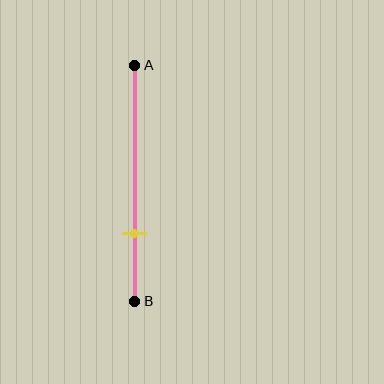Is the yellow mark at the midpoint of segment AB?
No, the mark is at about 70% from A, not at the 50% midpoint.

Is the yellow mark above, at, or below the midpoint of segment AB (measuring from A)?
The yellow mark is below the midpoint of segment AB.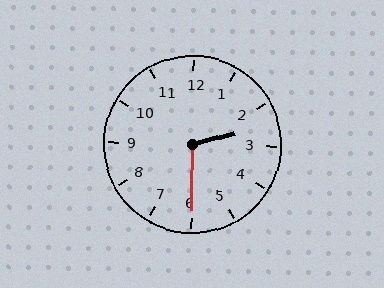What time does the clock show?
2:30.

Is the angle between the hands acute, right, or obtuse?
It is obtuse.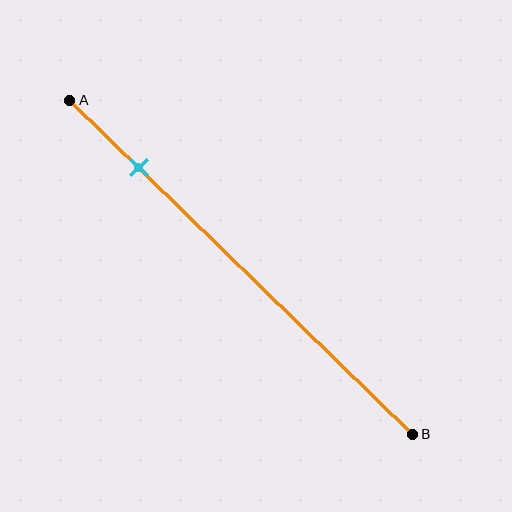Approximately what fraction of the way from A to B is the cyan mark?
The cyan mark is approximately 20% of the way from A to B.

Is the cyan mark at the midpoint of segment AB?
No, the mark is at about 20% from A, not at the 50% midpoint.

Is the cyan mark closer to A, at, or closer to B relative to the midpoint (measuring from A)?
The cyan mark is closer to point A than the midpoint of segment AB.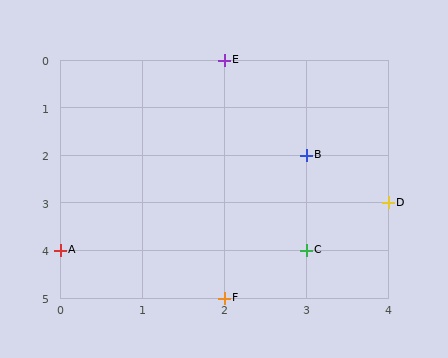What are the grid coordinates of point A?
Point A is at grid coordinates (0, 4).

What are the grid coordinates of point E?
Point E is at grid coordinates (2, 0).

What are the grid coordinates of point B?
Point B is at grid coordinates (3, 2).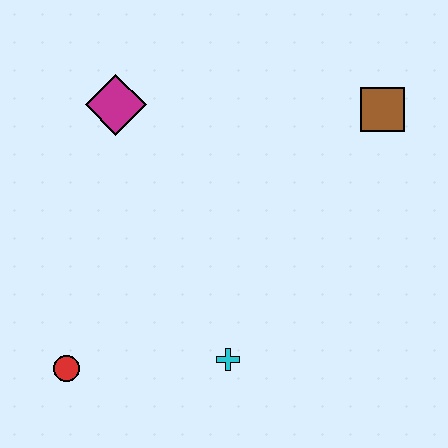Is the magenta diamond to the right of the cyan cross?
No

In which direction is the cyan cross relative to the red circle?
The cyan cross is to the right of the red circle.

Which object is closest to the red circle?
The cyan cross is closest to the red circle.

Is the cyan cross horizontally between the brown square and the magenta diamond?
Yes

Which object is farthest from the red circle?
The brown square is farthest from the red circle.